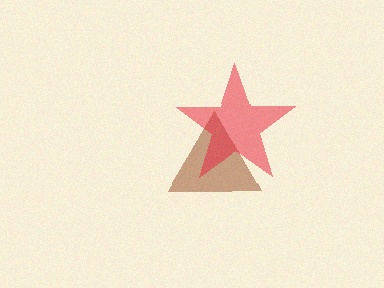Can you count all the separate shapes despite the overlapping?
Yes, there are 2 separate shapes.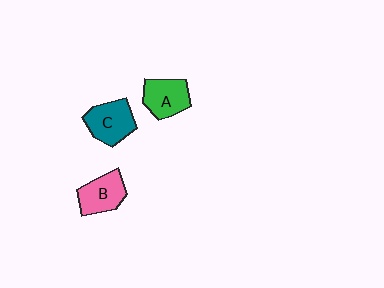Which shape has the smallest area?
Shape B (pink).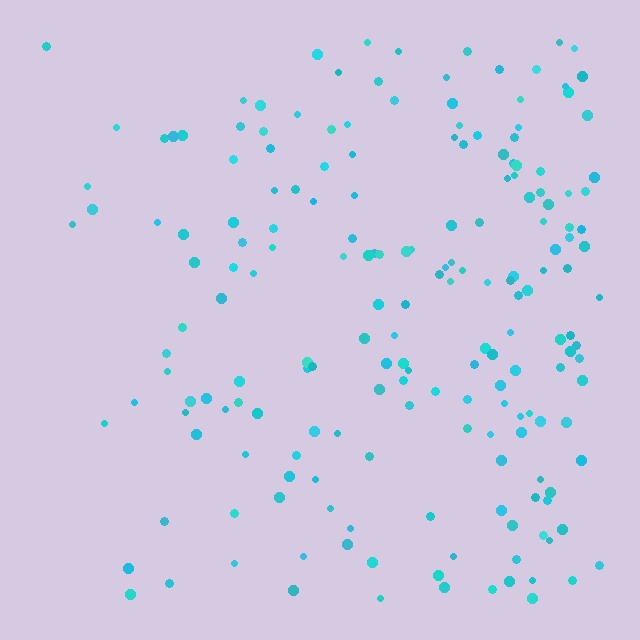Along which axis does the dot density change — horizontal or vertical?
Horizontal.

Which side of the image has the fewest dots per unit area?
The left.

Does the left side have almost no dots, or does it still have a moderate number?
Still a moderate number, just noticeably fewer than the right.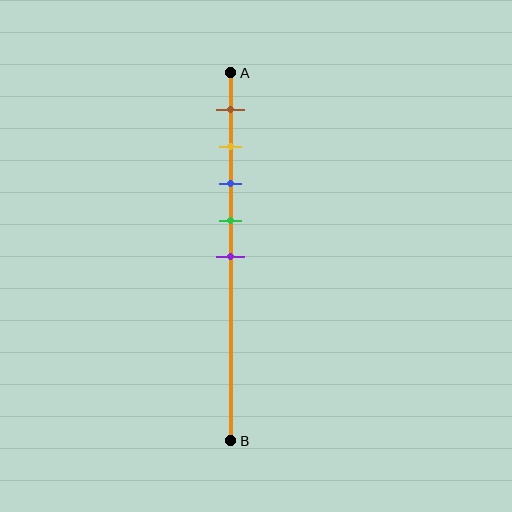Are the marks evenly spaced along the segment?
Yes, the marks are approximately evenly spaced.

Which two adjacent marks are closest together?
The yellow and blue marks are the closest adjacent pair.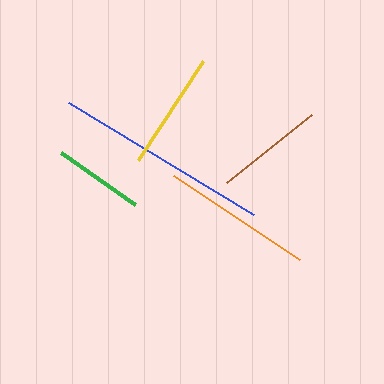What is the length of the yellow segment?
The yellow segment is approximately 119 pixels long.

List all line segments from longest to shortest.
From longest to shortest: blue, orange, yellow, brown, green.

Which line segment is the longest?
The blue line is the longest at approximately 216 pixels.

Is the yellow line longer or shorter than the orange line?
The orange line is longer than the yellow line.